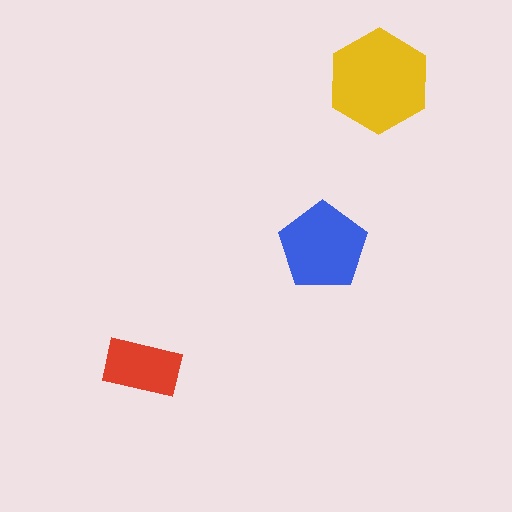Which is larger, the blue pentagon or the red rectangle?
The blue pentagon.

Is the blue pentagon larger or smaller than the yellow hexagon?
Smaller.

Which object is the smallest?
The red rectangle.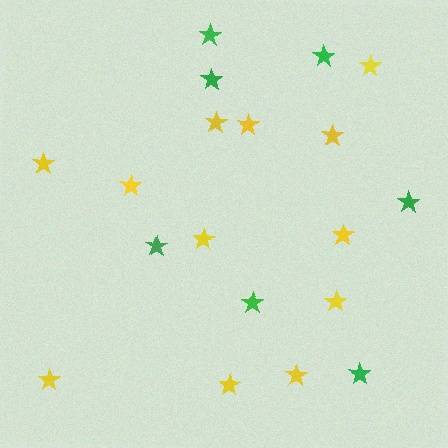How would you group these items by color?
There are 2 groups: one group of green stars (7) and one group of yellow stars (12).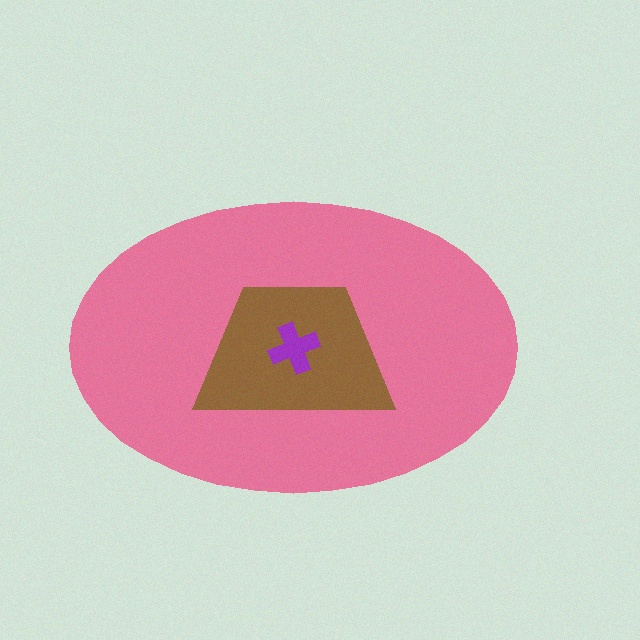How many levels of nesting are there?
3.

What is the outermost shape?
The pink ellipse.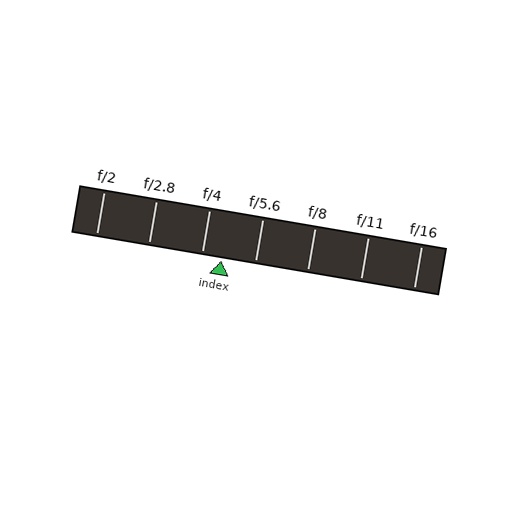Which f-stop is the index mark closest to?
The index mark is closest to f/4.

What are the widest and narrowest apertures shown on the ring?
The widest aperture shown is f/2 and the narrowest is f/16.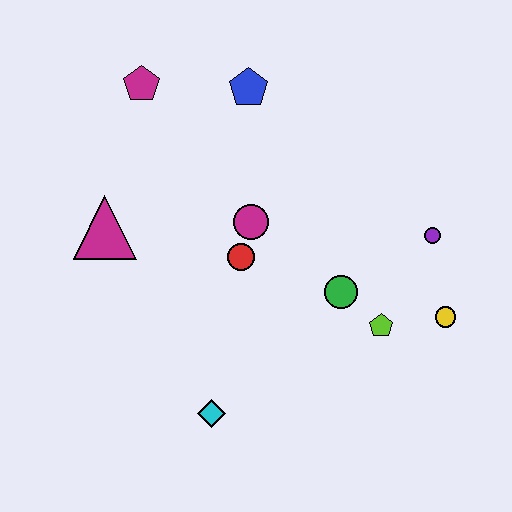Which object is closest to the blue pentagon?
The magenta pentagon is closest to the blue pentagon.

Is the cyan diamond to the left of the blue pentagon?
Yes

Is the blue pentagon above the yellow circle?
Yes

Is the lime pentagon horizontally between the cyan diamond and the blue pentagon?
No